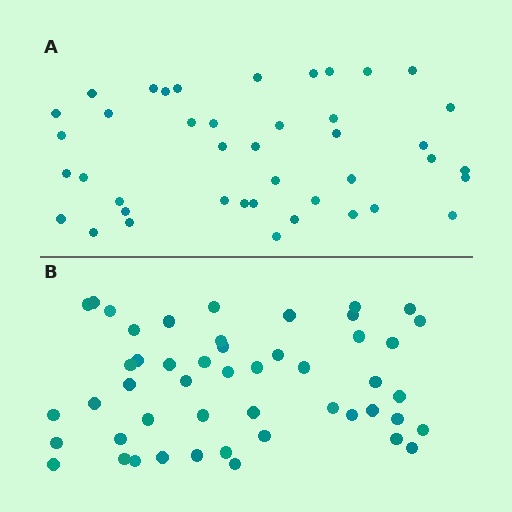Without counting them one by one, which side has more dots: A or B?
Region B (the bottom region) has more dots.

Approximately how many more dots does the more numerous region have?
Region B has roughly 8 or so more dots than region A.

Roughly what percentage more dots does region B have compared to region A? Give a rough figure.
About 15% more.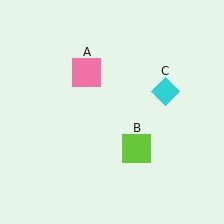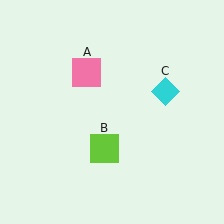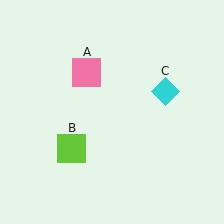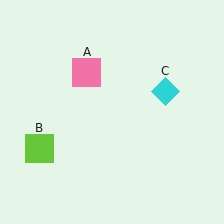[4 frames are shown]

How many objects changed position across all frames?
1 object changed position: lime square (object B).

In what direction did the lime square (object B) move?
The lime square (object B) moved left.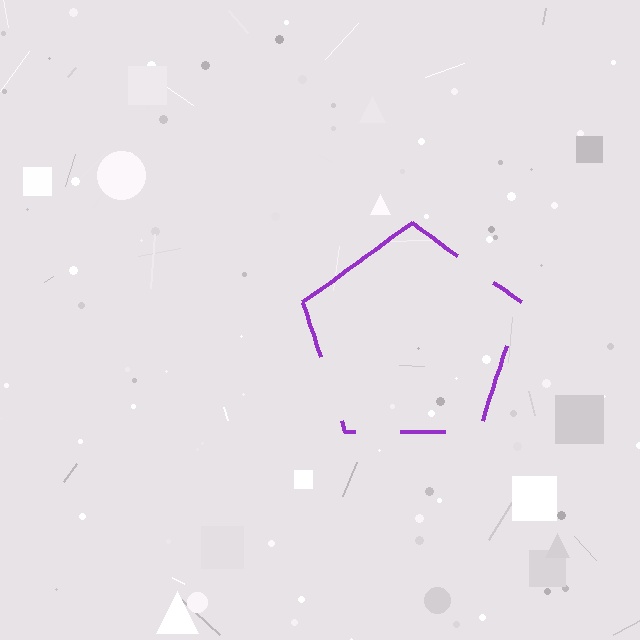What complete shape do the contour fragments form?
The contour fragments form a pentagon.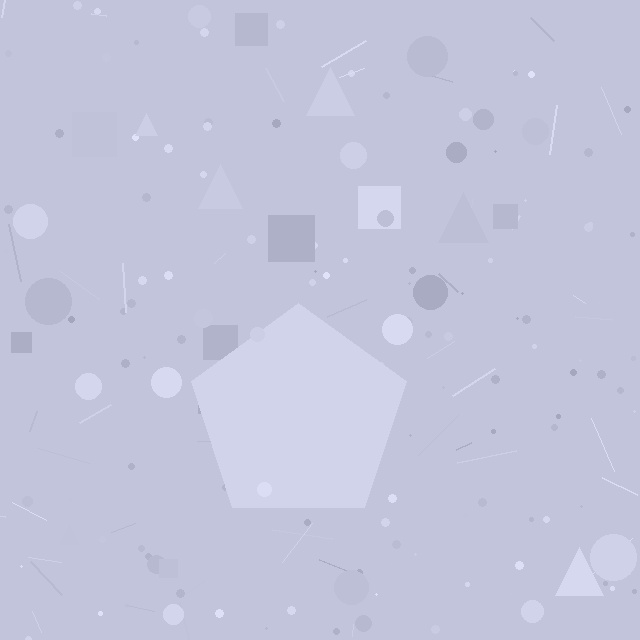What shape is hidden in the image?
A pentagon is hidden in the image.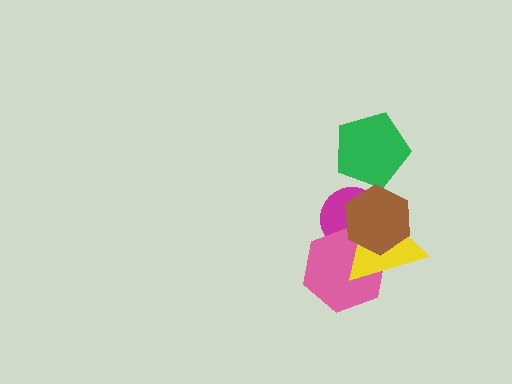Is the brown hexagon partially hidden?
No, no other shape covers it.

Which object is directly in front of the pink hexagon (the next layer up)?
The yellow triangle is directly in front of the pink hexagon.